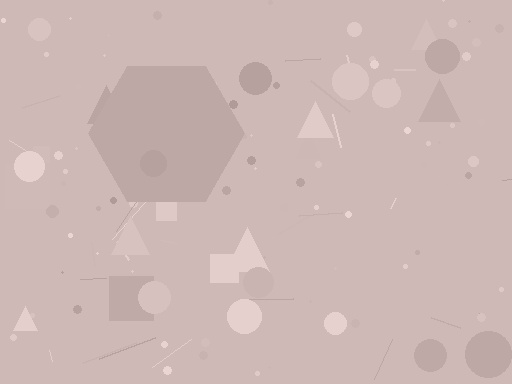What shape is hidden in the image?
A hexagon is hidden in the image.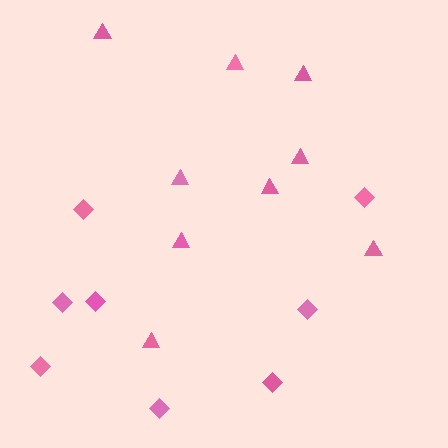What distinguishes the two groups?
There are 2 groups: one group of diamonds (8) and one group of triangles (9).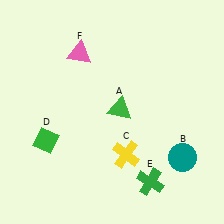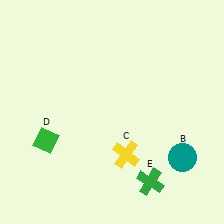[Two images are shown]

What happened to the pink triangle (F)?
The pink triangle (F) was removed in Image 2. It was in the top-left area of Image 1.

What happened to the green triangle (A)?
The green triangle (A) was removed in Image 2. It was in the top-right area of Image 1.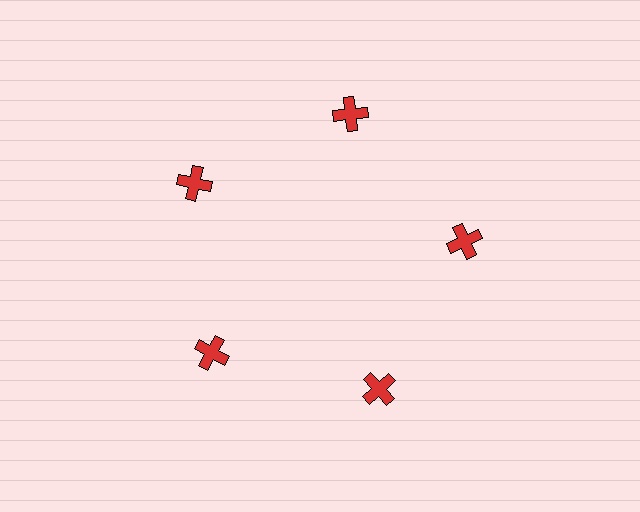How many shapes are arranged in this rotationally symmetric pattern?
There are 5 shapes, arranged in 5 groups of 1.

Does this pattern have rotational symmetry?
Yes, this pattern has 5-fold rotational symmetry. It looks the same after rotating 72 degrees around the center.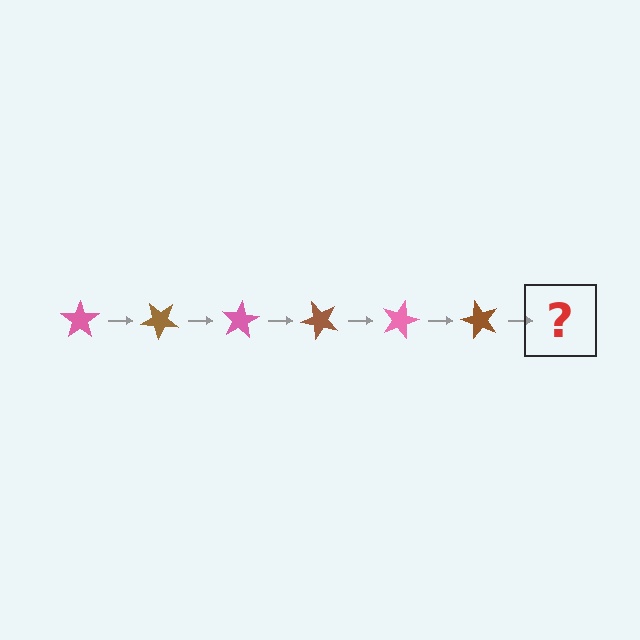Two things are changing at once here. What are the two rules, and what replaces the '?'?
The two rules are that it rotates 40 degrees each step and the color cycles through pink and brown. The '?' should be a pink star, rotated 240 degrees from the start.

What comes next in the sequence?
The next element should be a pink star, rotated 240 degrees from the start.